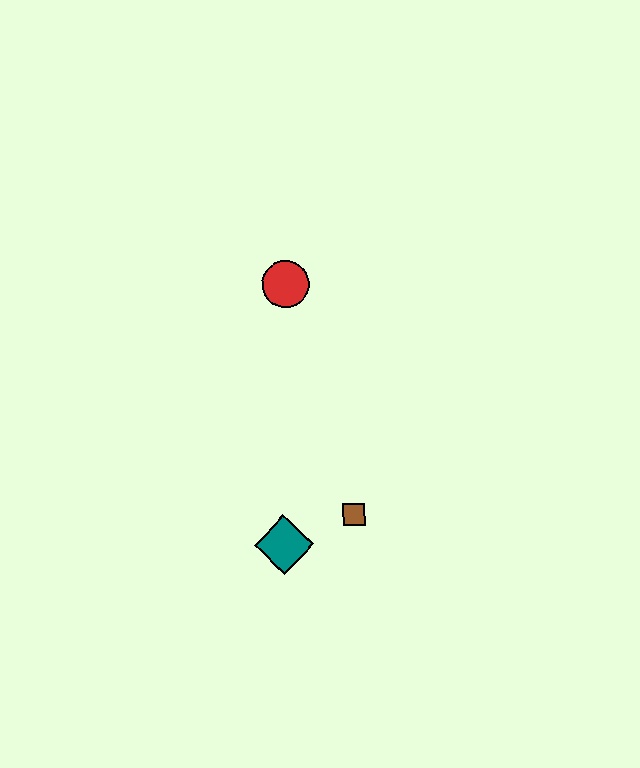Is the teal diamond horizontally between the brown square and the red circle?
No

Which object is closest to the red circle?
The brown square is closest to the red circle.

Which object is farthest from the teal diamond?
The red circle is farthest from the teal diamond.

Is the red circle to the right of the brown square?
No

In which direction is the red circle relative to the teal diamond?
The red circle is above the teal diamond.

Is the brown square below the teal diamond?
No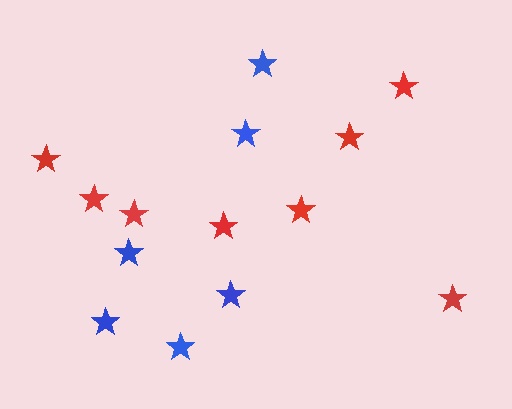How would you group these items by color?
There are 2 groups: one group of red stars (8) and one group of blue stars (6).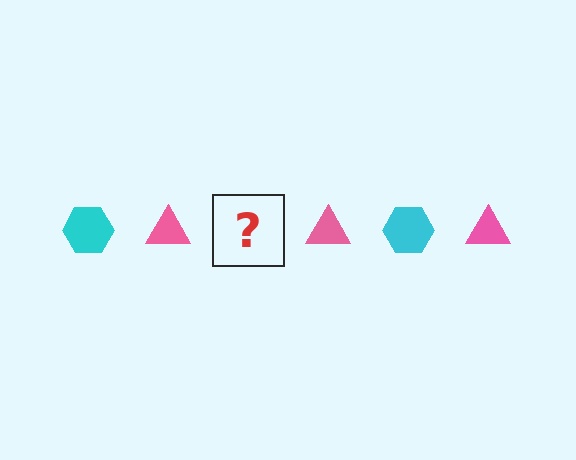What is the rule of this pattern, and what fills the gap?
The rule is that the pattern alternates between cyan hexagon and pink triangle. The gap should be filled with a cyan hexagon.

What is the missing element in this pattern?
The missing element is a cyan hexagon.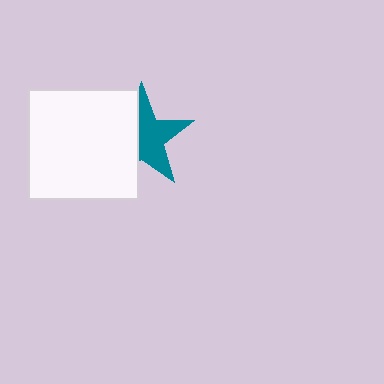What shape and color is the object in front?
The object in front is a white square.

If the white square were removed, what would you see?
You would see the complete teal star.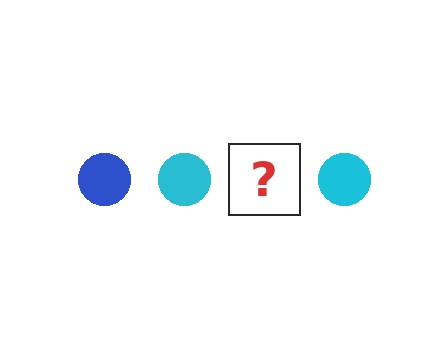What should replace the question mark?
The question mark should be replaced with a blue circle.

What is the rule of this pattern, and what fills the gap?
The rule is that the pattern cycles through blue, cyan circles. The gap should be filled with a blue circle.